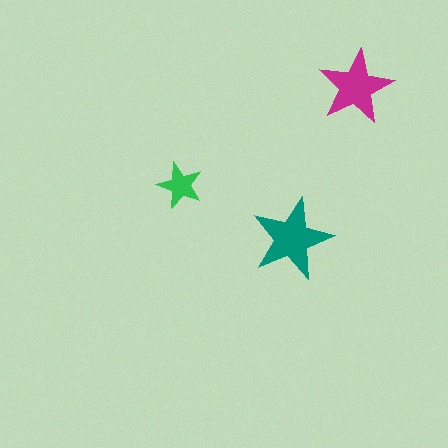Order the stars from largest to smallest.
the teal one, the magenta one, the green one.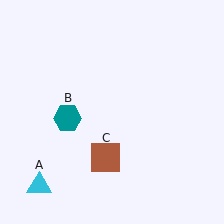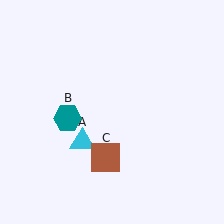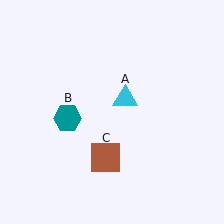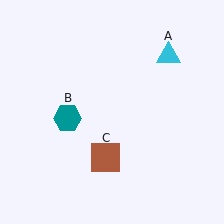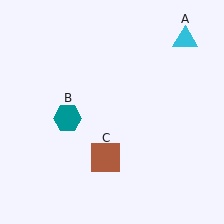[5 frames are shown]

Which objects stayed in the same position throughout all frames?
Teal hexagon (object B) and brown square (object C) remained stationary.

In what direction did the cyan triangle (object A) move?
The cyan triangle (object A) moved up and to the right.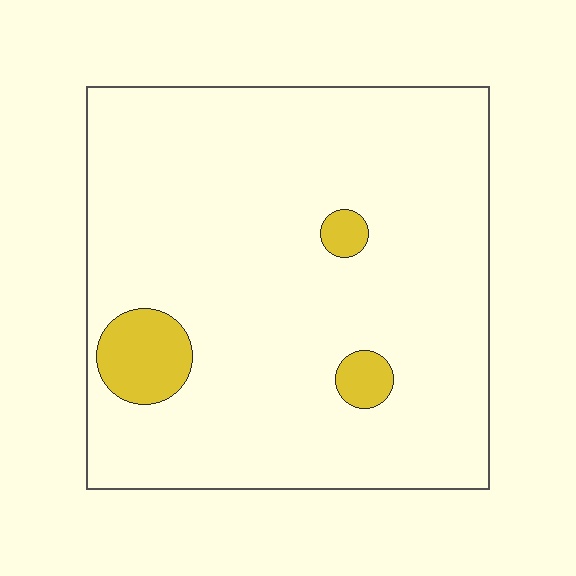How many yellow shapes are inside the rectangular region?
3.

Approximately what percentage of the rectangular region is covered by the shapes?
Approximately 5%.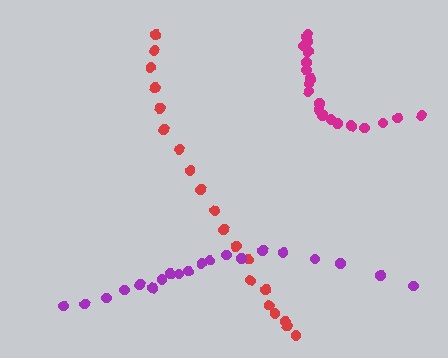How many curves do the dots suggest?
There are 3 distinct paths.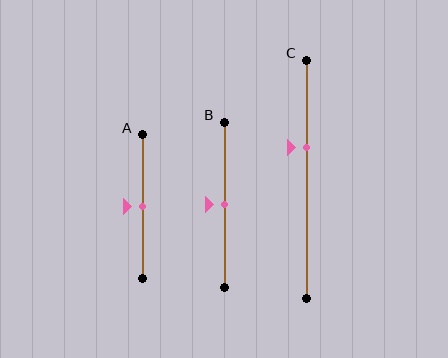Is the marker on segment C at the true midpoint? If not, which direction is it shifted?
No, the marker on segment C is shifted upward by about 13% of the segment length.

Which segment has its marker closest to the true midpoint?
Segment A has its marker closest to the true midpoint.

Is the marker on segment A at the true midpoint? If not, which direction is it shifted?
Yes, the marker on segment A is at the true midpoint.